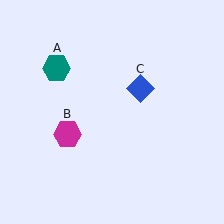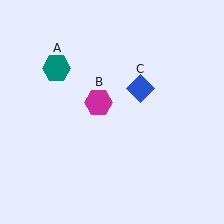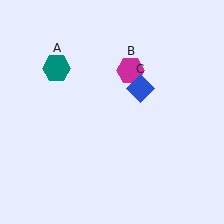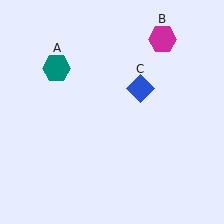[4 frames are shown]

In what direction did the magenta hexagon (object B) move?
The magenta hexagon (object B) moved up and to the right.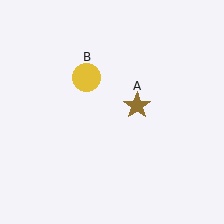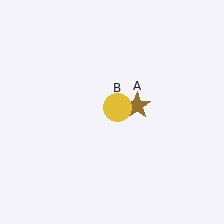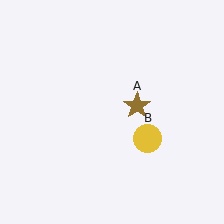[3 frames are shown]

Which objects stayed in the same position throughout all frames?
Brown star (object A) remained stationary.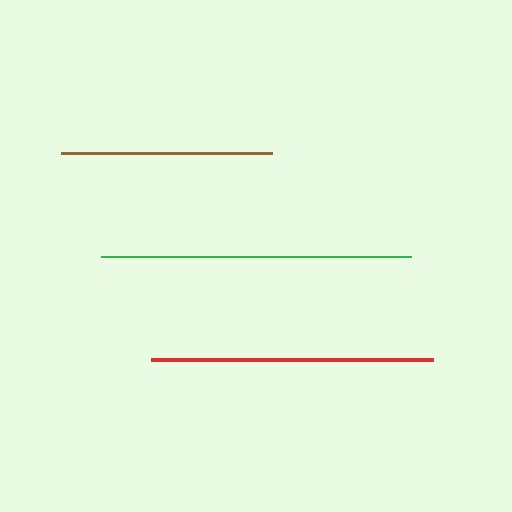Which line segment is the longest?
The green line is the longest at approximately 310 pixels.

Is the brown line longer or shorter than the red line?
The red line is longer than the brown line.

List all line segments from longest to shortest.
From longest to shortest: green, red, brown.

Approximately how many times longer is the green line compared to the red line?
The green line is approximately 1.1 times the length of the red line.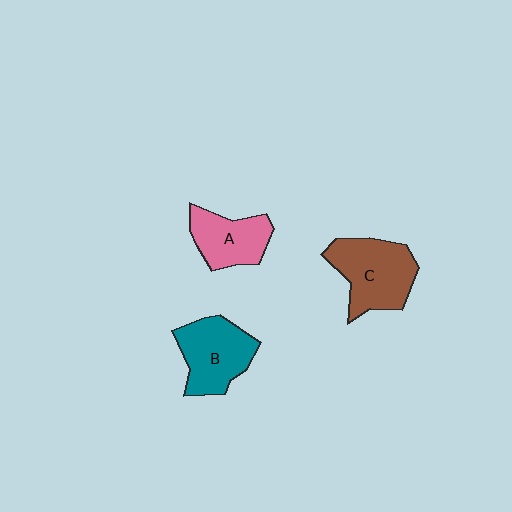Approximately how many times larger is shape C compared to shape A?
Approximately 1.4 times.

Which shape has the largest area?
Shape C (brown).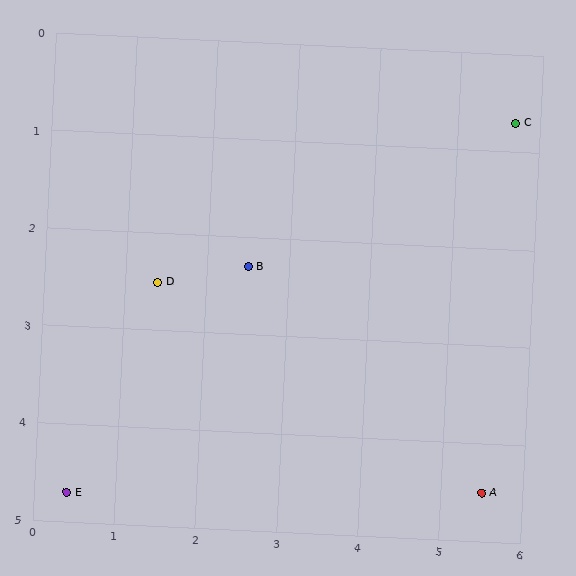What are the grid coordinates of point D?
Point D is at approximately (1.4, 2.5).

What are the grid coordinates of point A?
Point A is at approximately (5.5, 4.5).